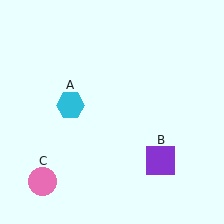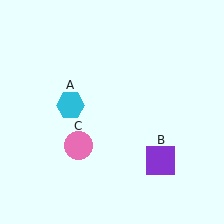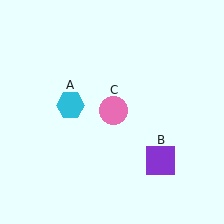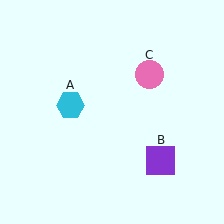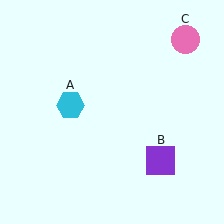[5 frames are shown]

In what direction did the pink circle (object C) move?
The pink circle (object C) moved up and to the right.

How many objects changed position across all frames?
1 object changed position: pink circle (object C).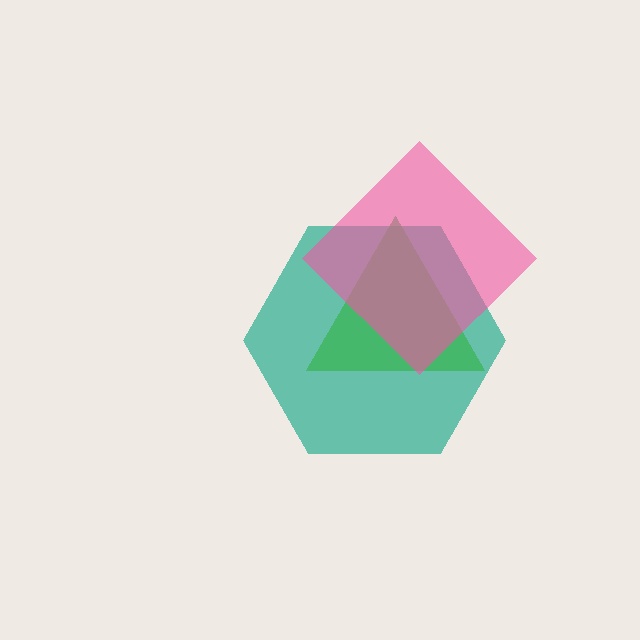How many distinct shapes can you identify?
There are 3 distinct shapes: a teal hexagon, a green triangle, a pink diamond.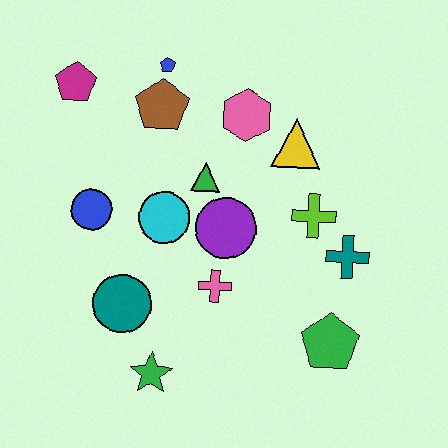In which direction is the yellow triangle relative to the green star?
The yellow triangle is above the green star.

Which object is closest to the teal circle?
The green star is closest to the teal circle.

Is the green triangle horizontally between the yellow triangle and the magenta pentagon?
Yes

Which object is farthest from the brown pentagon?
The green pentagon is farthest from the brown pentagon.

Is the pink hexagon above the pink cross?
Yes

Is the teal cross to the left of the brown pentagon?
No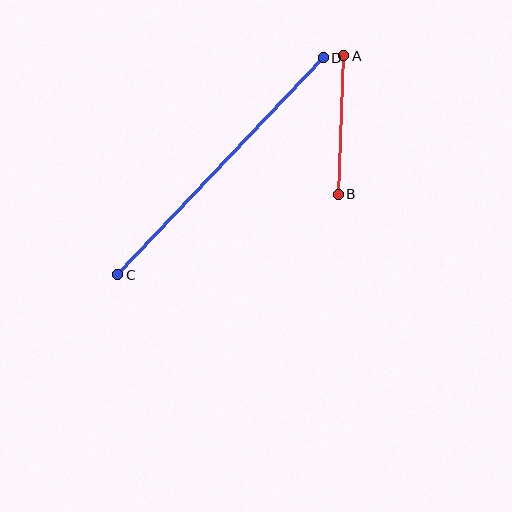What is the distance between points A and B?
The distance is approximately 139 pixels.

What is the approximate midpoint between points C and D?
The midpoint is at approximately (221, 166) pixels.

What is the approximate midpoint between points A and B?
The midpoint is at approximately (341, 125) pixels.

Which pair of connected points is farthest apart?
Points C and D are farthest apart.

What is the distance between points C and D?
The distance is approximately 299 pixels.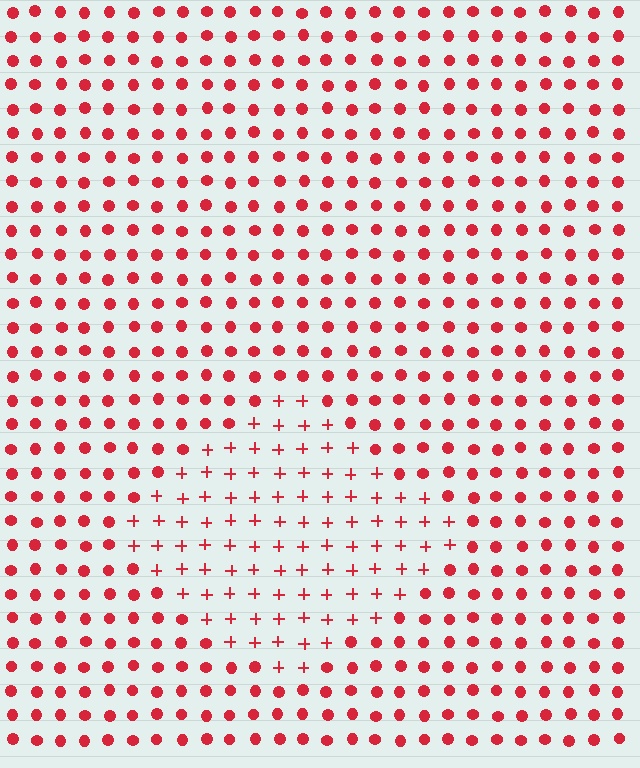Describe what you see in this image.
The image is filled with small red elements arranged in a uniform grid. A diamond-shaped region contains plus signs, while the surrounding area contains circles. The boundary is defined purely by the change in element shape.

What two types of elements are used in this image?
The image uses plus signs inside the diamond region and circles outside it.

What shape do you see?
I see a diamond.